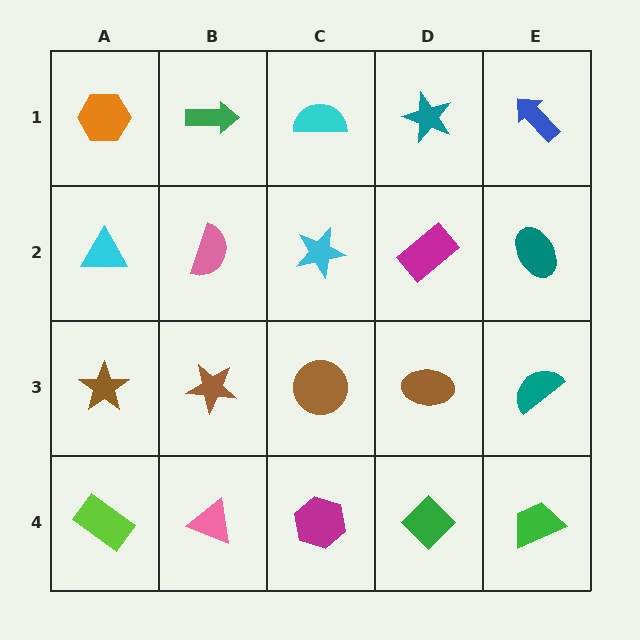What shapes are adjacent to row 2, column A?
An orange hexagon (row 1, column A), a brown star (row 3, column A), a pink semicircle (row 2, column B).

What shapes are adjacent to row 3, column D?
A magenta rectangle (row 2, column D), a green diamond (row 4, column D), a brown circle (row 3, column C), a teal semicircle (row 3, column E).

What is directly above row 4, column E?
A teal semicircle.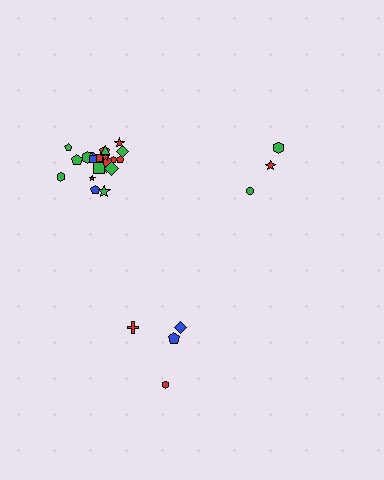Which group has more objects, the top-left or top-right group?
The top-left group.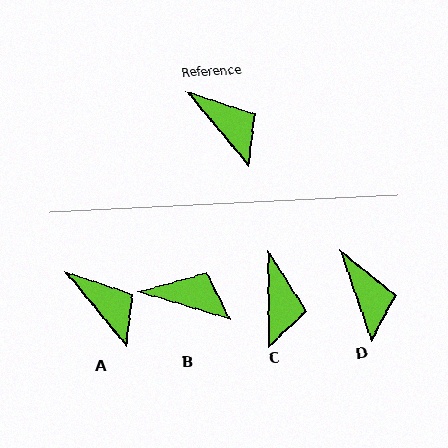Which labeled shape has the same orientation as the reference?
A.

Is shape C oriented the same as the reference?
No, it is off by about 40 degrees.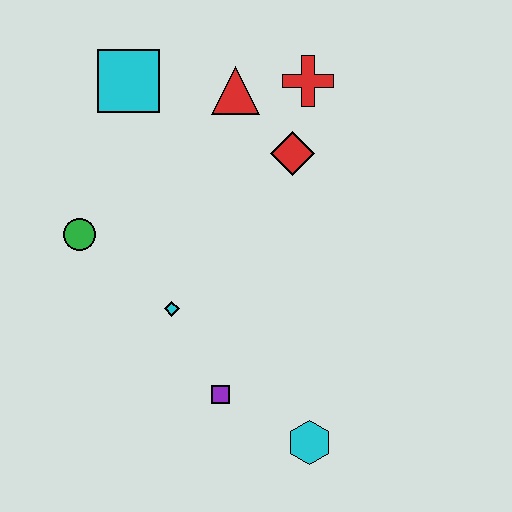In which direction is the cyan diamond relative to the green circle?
The cyan diamond is to the right of the green circle.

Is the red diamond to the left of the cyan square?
No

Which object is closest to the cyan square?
The red triangle is closest to the cyan square.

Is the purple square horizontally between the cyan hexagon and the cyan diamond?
Yes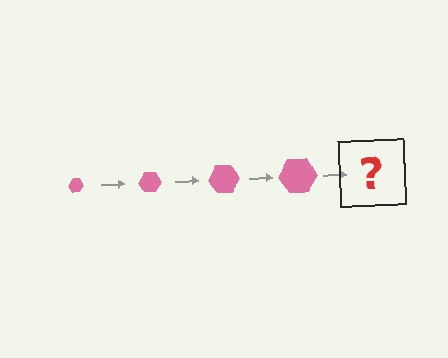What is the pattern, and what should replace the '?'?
The pattern is that the hexagon gets progressively larger each step. The '?' should be a pink hexagon, larger than the previous one.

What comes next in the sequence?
The next element should be a pink hexagon, larger than the previous one.